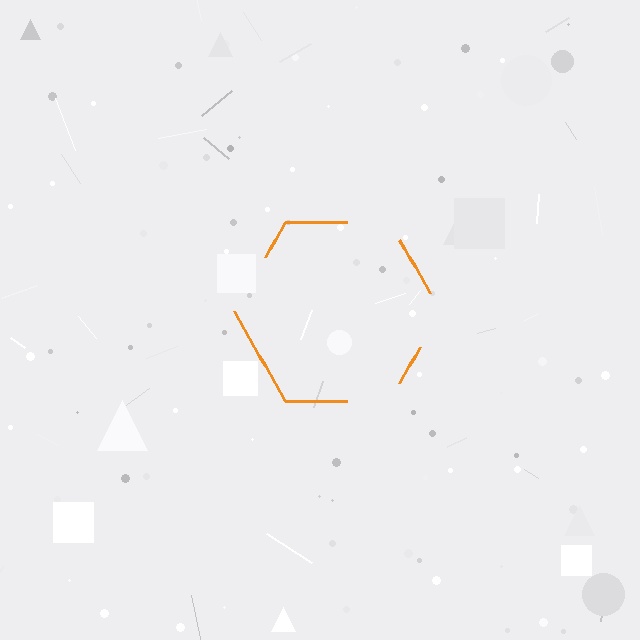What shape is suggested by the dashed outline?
The dashed outline suggests a hexagon.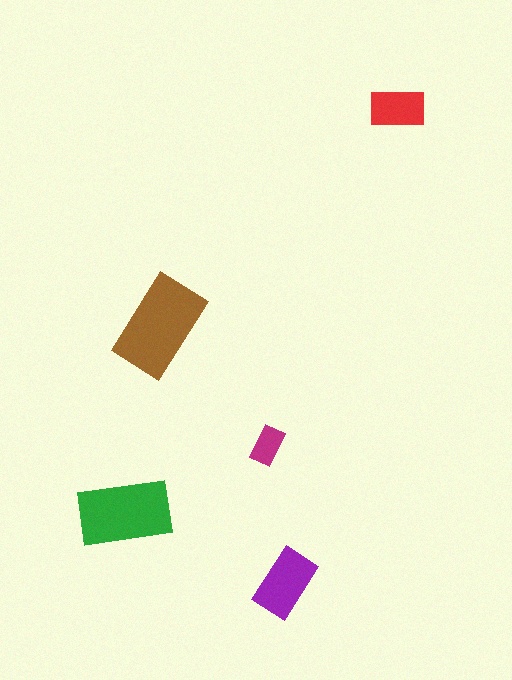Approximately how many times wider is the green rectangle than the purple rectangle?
About 1.5 times wider.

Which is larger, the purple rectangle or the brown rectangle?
The brown one.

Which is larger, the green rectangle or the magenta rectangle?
The green one.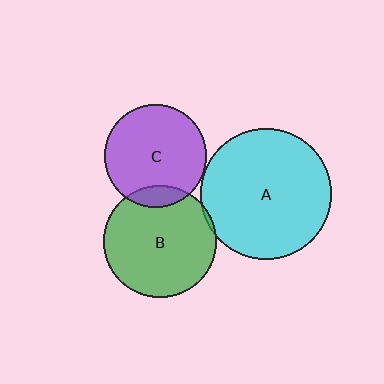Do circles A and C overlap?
Yes.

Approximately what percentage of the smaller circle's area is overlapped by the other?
Approximately 5%.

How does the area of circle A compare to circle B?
Approximately 1.4 times.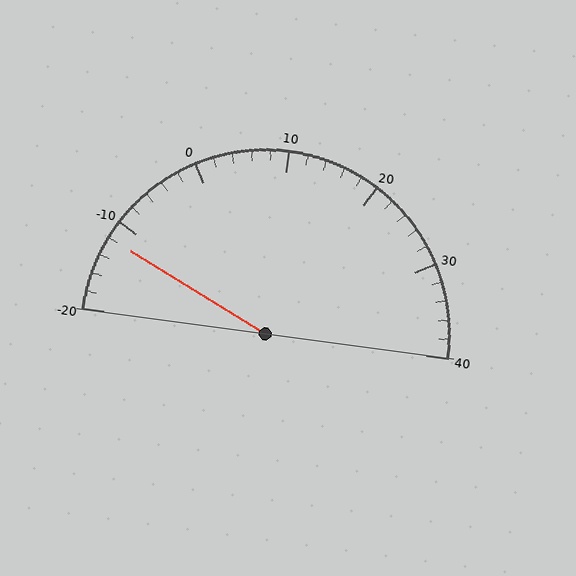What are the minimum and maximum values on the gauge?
The gauge ranges from -20 to 40.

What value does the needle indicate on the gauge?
The needle indicates approximately -12.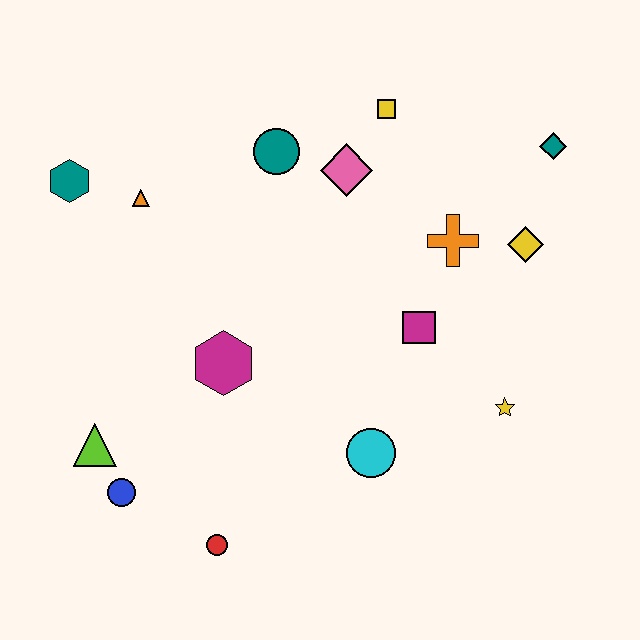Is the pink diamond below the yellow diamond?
No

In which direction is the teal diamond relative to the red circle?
The teal diamond is above the red circle.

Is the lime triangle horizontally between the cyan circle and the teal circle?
No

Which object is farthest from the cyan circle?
The teal hexagon is farthest from the cyan circle.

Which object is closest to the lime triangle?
The blue circle is closest to the lime triangle.